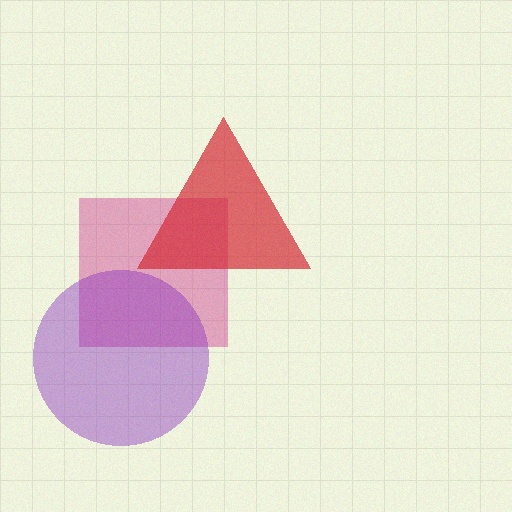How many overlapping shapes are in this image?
There are 3 overlapping shapes in the image.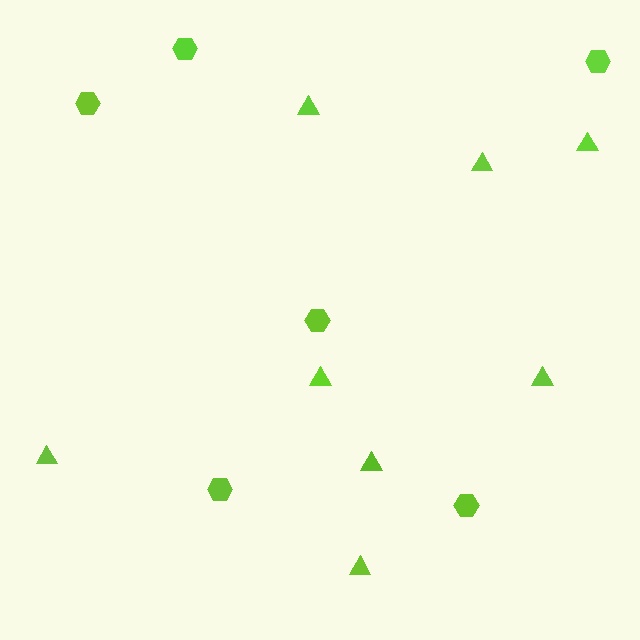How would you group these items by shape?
There are 2 groups: one group of triangles (8) and one group of hexagons (6).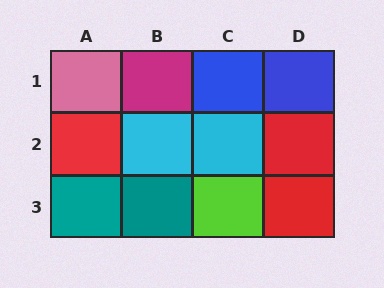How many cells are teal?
2 cells are teal.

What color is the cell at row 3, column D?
Red.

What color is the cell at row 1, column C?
Blue.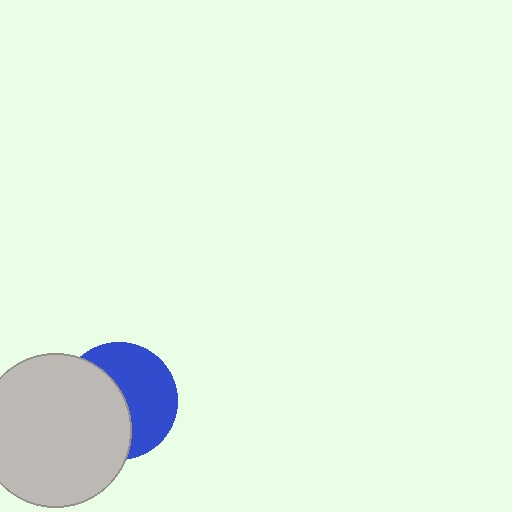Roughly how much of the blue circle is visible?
About half of it is visible (roughly 52%).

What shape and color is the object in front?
The object in front is a light gray circle.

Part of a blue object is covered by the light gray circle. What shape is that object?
It is a circle.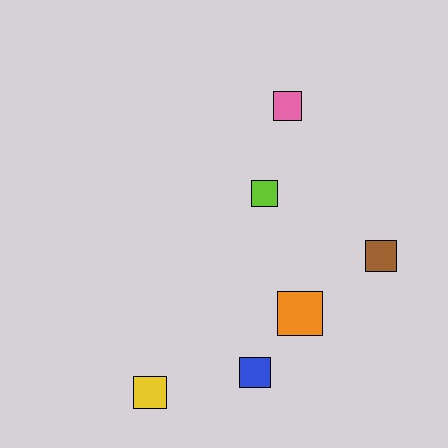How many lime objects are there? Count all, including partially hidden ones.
There is 1 lime object.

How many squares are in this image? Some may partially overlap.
There are 6 squares.